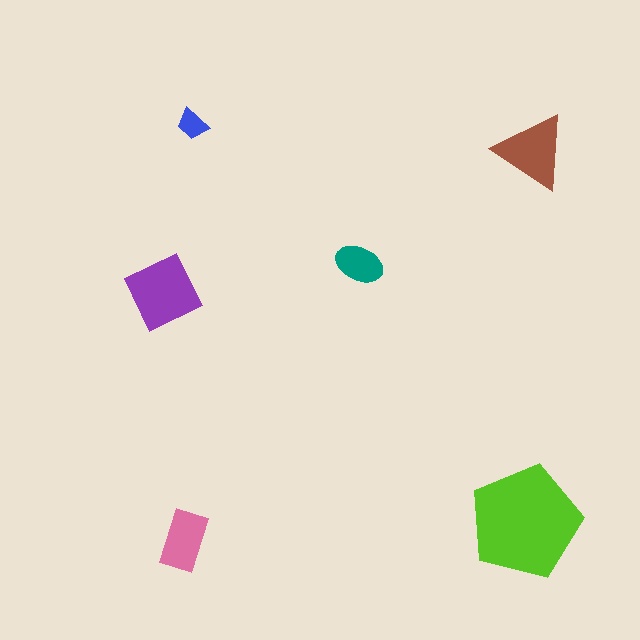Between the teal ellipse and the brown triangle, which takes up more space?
The brown triangle.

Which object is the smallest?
The blue trapezoid.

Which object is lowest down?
The pink rectangle is bottommost.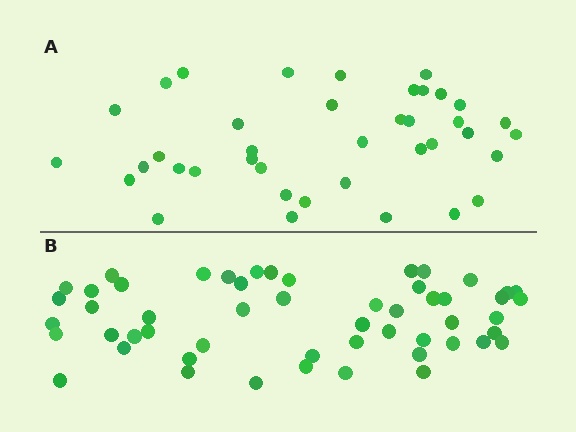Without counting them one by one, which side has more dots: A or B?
Region B (the bottom region) has more dots.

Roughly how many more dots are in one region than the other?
Region B has approximately 15 more dots than region A.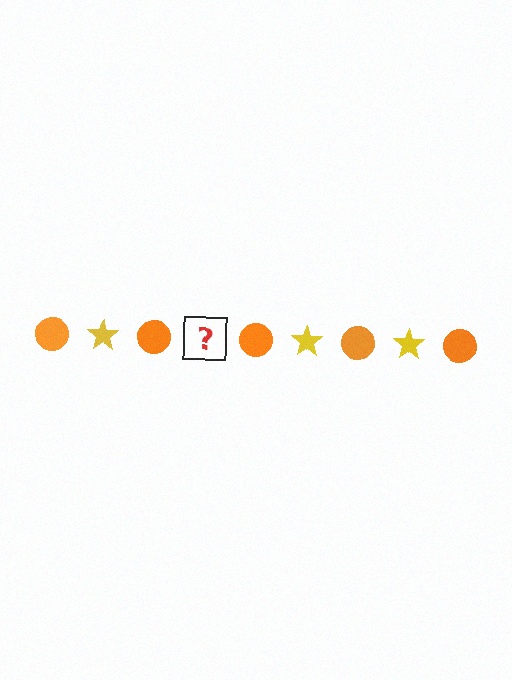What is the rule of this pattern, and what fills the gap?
The rule is that the pattern alternates between orange circle and yellow star. The gap should be filled with a yellow star.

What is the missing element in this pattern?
The missing element is a yellow star.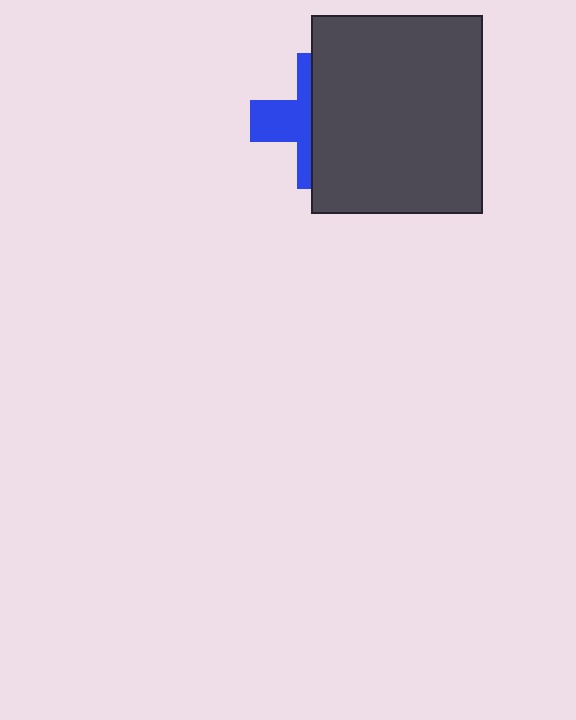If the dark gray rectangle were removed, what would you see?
You would see the complete blue cross.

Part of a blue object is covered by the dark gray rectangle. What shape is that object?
It is a cross.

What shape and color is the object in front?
The object in front is a dark gray rectangle.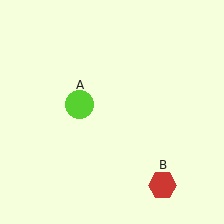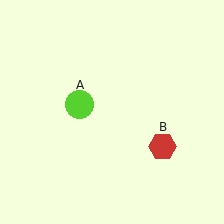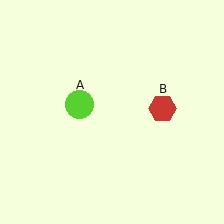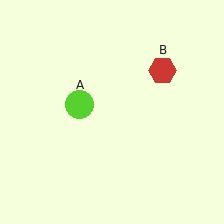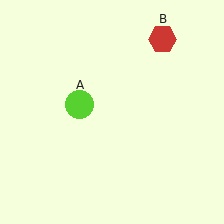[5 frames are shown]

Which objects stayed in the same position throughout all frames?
Lime circle (object A) remained stationary.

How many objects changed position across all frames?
1 object changed position: red hexagon (object B).